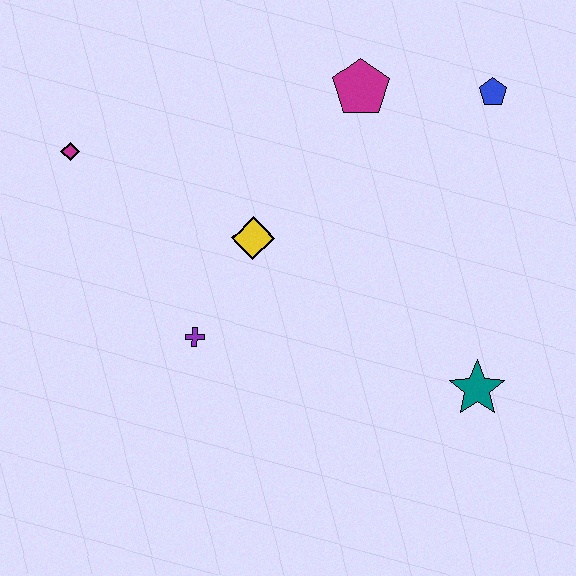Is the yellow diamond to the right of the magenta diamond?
Yes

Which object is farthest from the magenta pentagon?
The teal star is farthest from the magenta pentagon.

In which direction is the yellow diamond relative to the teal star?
The yellow diamond is to the left of the teal star.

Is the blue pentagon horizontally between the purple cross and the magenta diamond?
No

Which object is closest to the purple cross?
The yellow diamond is closest to the purple cross.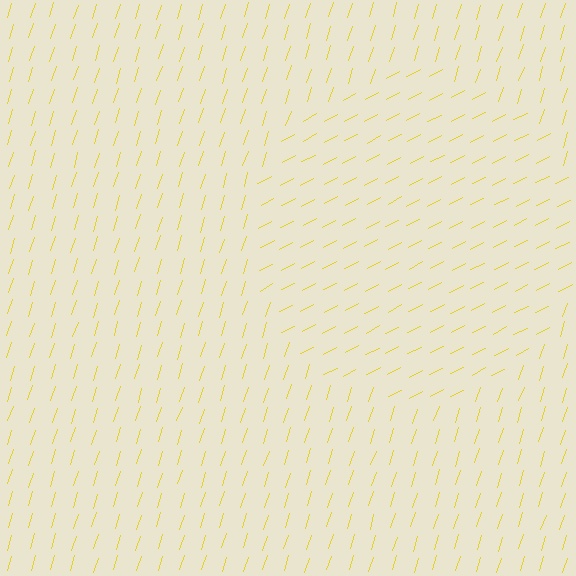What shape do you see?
I see a circle.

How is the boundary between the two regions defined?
The boundary is defined purely by a change in line orientation (approximately 45 degrees difference). All lines are the same color and thickness.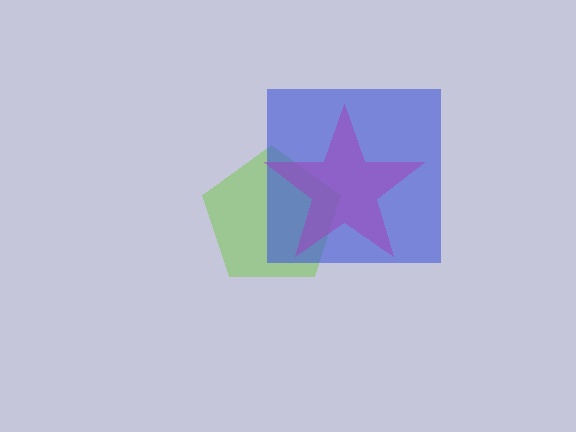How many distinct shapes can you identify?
There are 3 distinct shapes: a lime pentagon, a blue square, a purple star.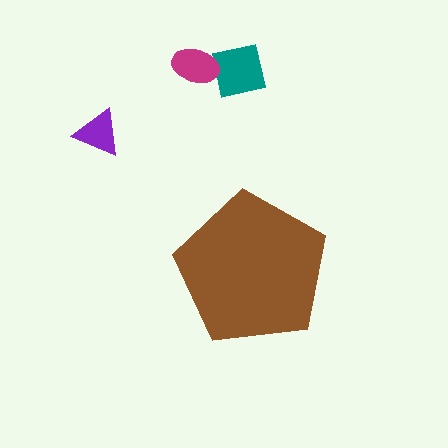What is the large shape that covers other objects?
A brown pentagon.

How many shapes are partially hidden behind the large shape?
0 shapes are partially hidden.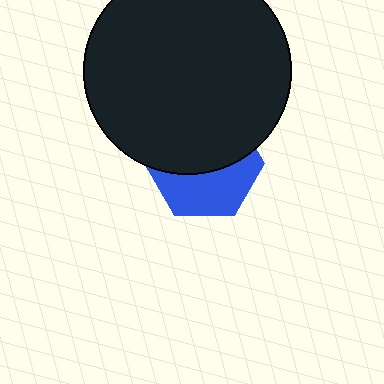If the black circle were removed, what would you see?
You would see the complete blue hexagon.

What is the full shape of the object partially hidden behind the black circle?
The partially hidden object is a blue hexagon.